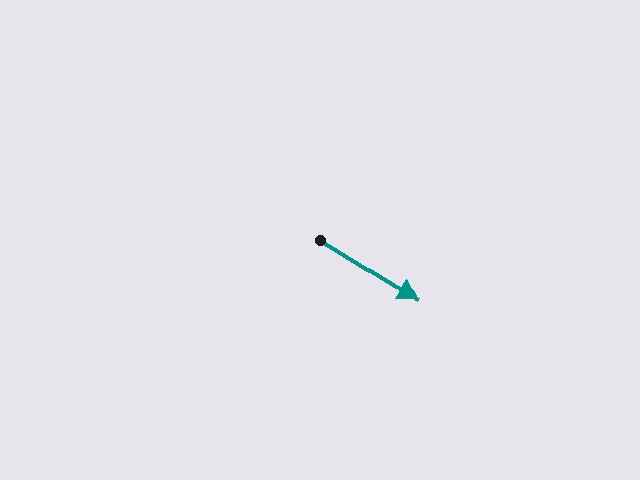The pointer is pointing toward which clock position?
Roughly 4 o'clock.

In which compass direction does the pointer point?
Southeast.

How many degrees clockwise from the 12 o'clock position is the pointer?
Approximately 122 degrees.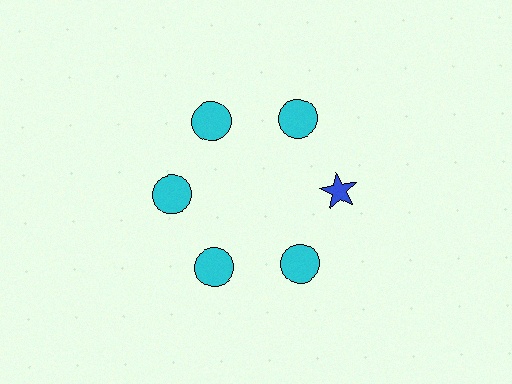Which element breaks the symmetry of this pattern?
The blue star at roughly the 3 o'clock position breaks the symmetry. All other shapes are cyan circles.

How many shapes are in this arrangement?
There are 6 shapes arranged in a ring pattern.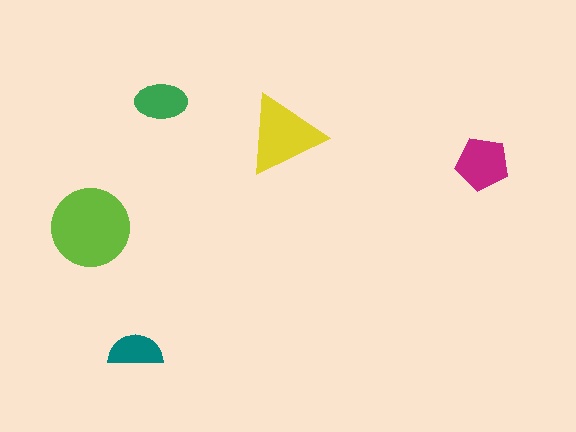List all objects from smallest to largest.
The teal semicircle, the green ellipse, the magenta pentagon, the yellow triangle, the lime circle.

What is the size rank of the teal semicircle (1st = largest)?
5th.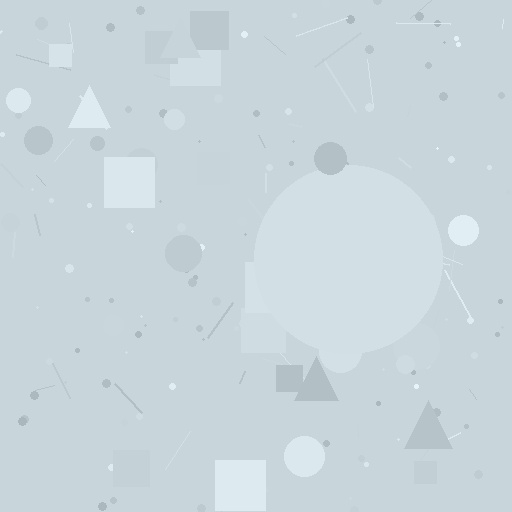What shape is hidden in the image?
A circle is hidden in the image.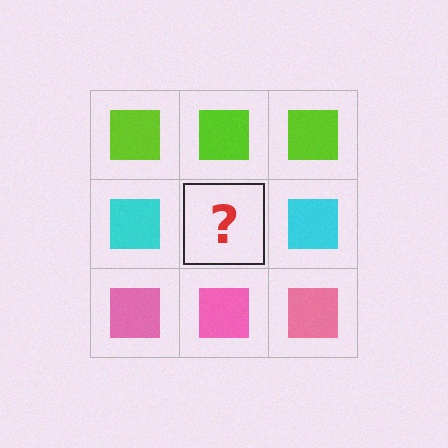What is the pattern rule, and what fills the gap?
The rule is that each row has a consistent color. The gap should be filled with a cyan square.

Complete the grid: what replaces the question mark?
The question mark should be replaced with a cyan square.